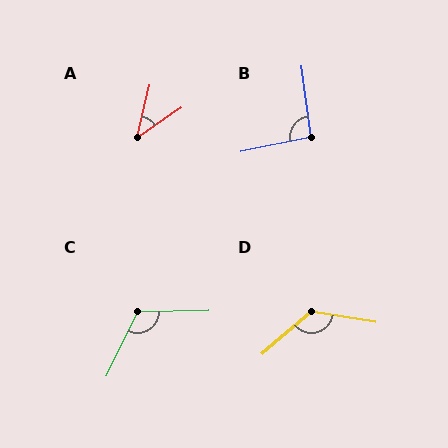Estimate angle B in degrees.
Approximately 95 degrees.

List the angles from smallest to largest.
A (42°), B (95°), C (117°), D (131°).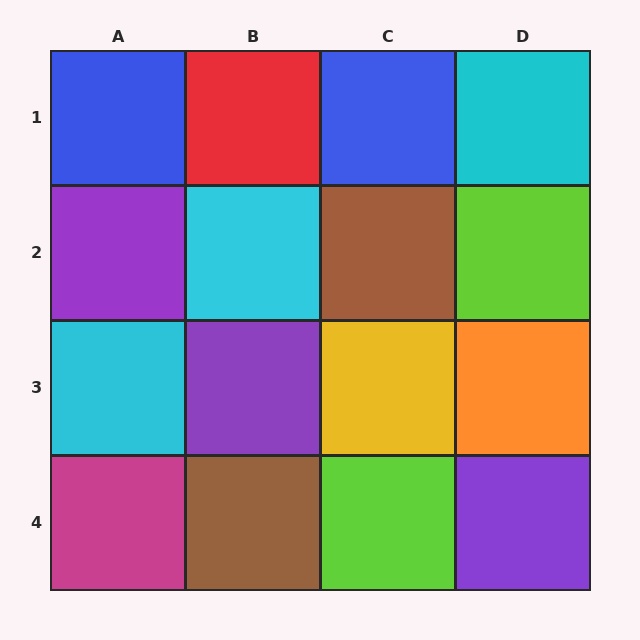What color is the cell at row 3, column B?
Purple.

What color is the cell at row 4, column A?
Magenta.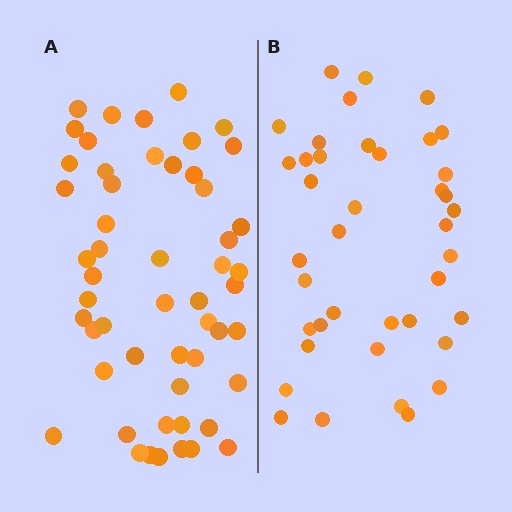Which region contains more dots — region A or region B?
Region A (the left region) has more dots.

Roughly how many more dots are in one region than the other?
Region A has approximately 15 more dots than region B.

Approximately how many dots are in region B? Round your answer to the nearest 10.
About 40 dots.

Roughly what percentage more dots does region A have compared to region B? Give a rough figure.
About 30% more.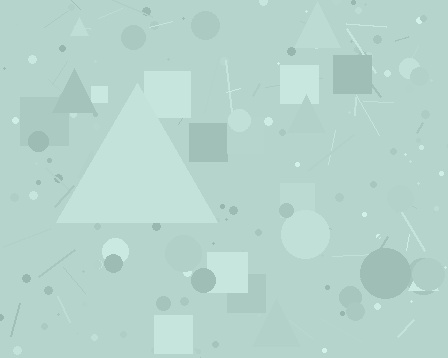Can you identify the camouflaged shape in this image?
The camouflaged shape is a triangle.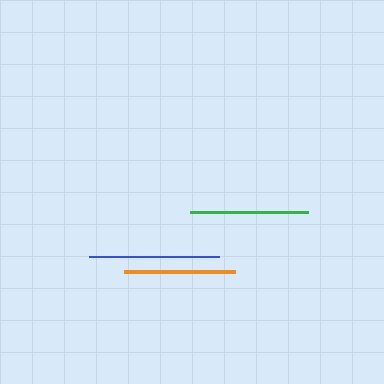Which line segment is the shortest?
The orange line is the shortest at approximately 111 pixels.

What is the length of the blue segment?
The blue segment is approximately 130 pixels long.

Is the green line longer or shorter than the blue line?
The blue line is longer than the green line.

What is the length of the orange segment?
The orange segment is approximately 111 pixels long.